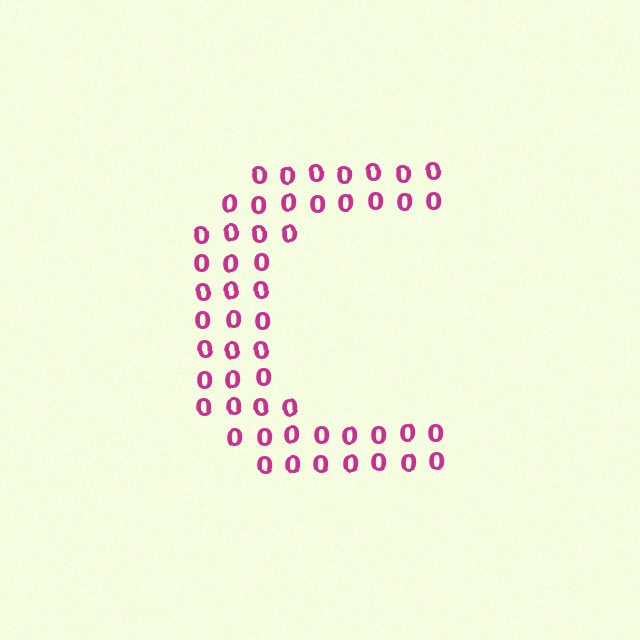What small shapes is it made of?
It is made of small digit 0's.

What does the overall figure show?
The overall figure shows the letter C.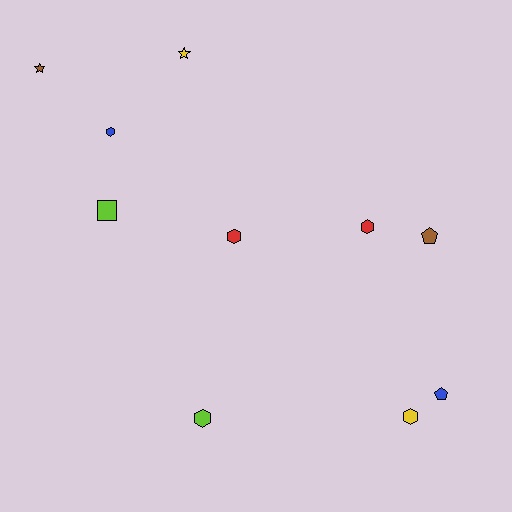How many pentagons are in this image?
There are 2 pentagons.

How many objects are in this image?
There are 10 objects.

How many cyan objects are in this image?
There are no cyan objects.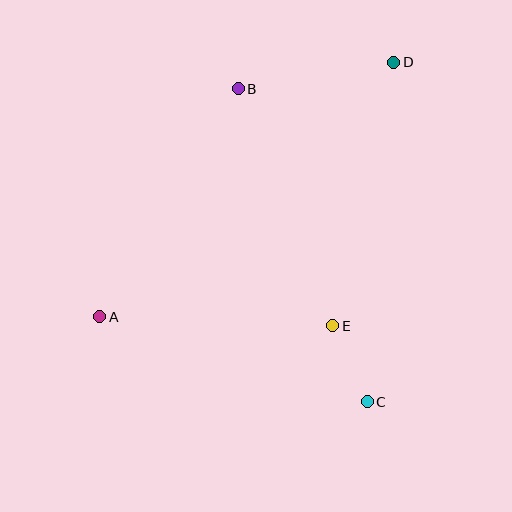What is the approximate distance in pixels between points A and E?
The distance between A and E is approximately 234 pixels.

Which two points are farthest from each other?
Points A and D are farthest from each other.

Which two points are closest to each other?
Points C and E are closest to each other.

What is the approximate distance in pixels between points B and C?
The distance between B and C is approximately 338 pixels.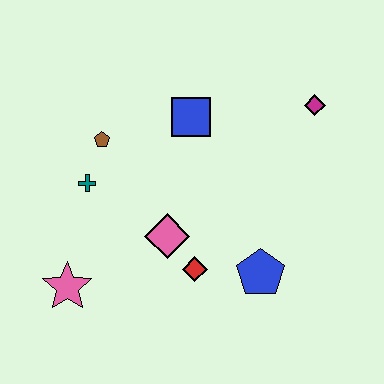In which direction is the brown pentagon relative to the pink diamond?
The brown pentagon is above the pink diamond.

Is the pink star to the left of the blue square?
Yes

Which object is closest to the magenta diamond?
The blue square is closest to the magenta diamond.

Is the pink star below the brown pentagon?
Yes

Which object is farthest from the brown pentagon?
The magenta diamond is farthest from the brown pentagon.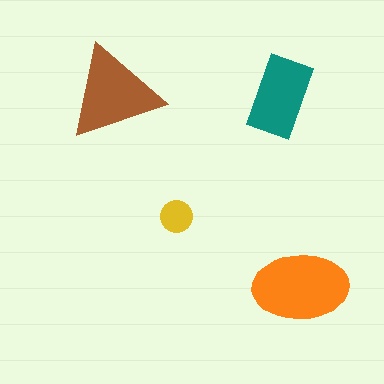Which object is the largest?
The orange ellipse.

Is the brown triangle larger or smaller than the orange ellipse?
Smaller.